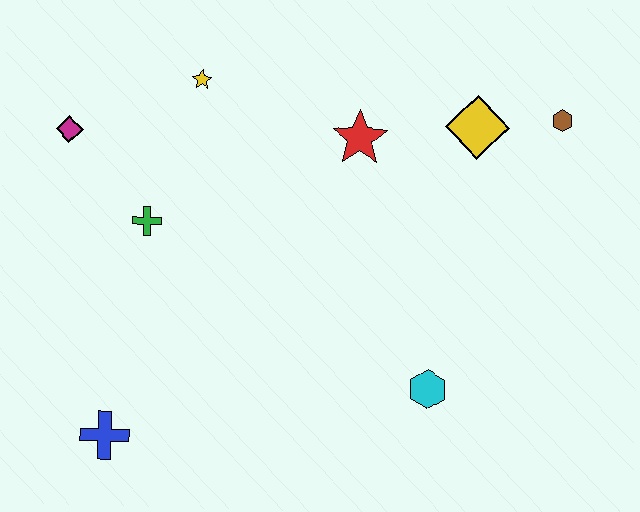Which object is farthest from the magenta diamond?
The brown hexagon is farthest from the magenta diamond.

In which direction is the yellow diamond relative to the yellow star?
The yellow diamond is to the right of the yellow star.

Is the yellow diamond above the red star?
Yes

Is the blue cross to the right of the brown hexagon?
No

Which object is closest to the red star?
The yellow diamond is closest to the red star.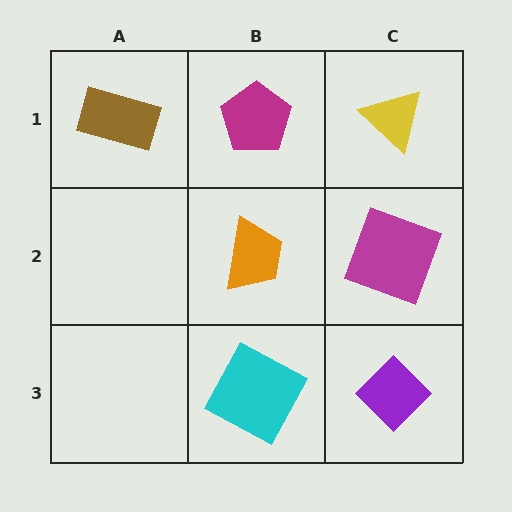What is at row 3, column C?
A purple diamond.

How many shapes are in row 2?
2 shapes.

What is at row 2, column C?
A magenta square.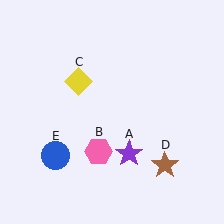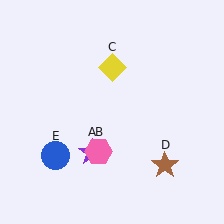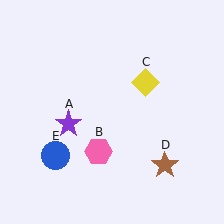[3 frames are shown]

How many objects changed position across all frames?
2 objects changed position: purple star (object A), yellow diamond (object C).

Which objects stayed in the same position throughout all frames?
Pink hexagon (object B) and brown star (object D) and blue circle (object E) remained stationary.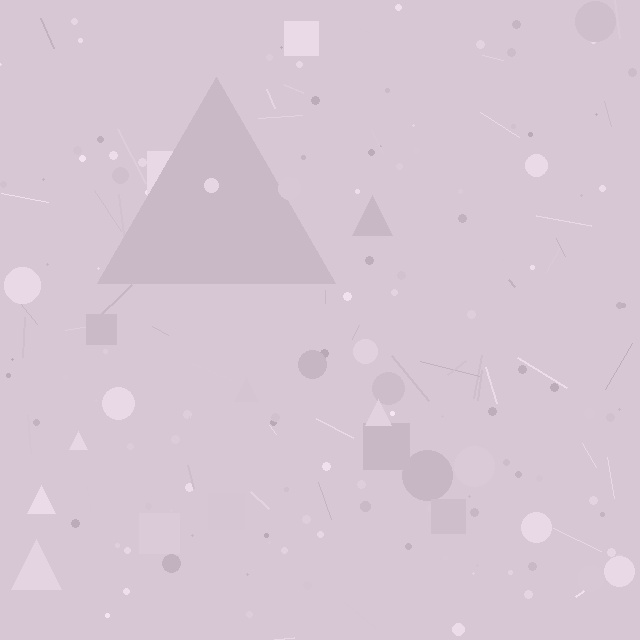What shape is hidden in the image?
A triangle is hidden in the image.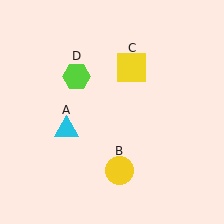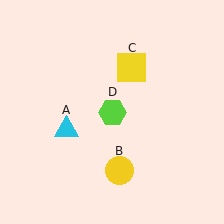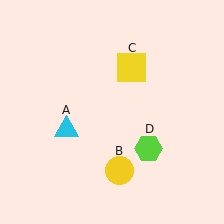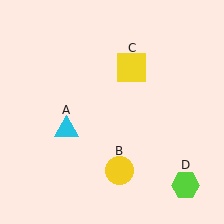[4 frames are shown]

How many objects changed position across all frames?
1 object changed position: lime hexagon (object D).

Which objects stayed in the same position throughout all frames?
Cyan triangle (object A) and yellow circle (object B) and yellow square (object C) remained stationary.